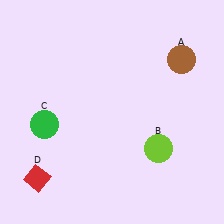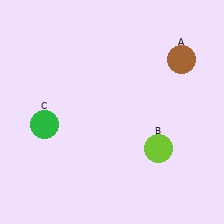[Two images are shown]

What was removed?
The red diamond (D) was removed in Image 2.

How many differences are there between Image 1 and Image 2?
There is 1 difference between the two images.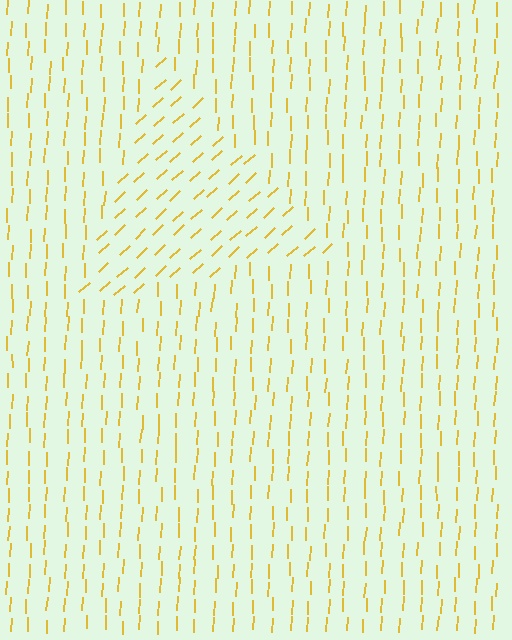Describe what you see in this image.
The image is filled with small yellow line segments. A triangle region in the image has lines oriented differently from the surrounding lines, creating a visible texture boundary.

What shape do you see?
I see a triangle.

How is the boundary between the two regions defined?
The boundary is defined purely by a change in line orientation (approximately 45 degrees difference). All lines are the same color and thickness.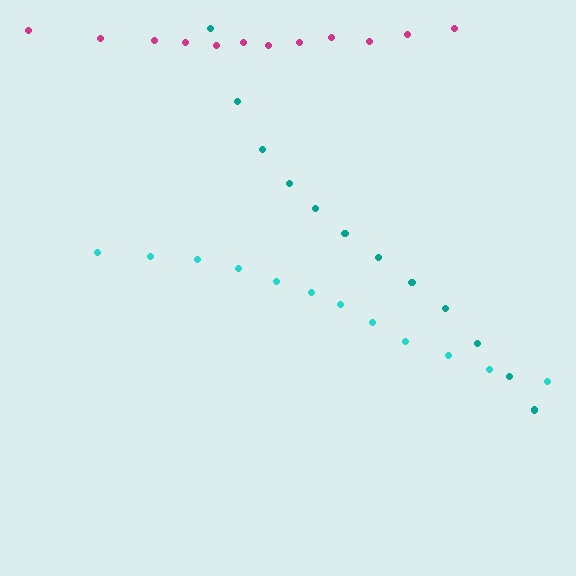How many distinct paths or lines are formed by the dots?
There are 3 distinct paths.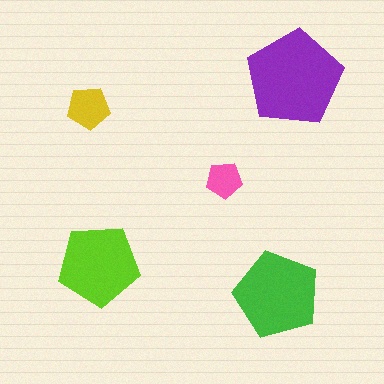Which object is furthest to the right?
The purple pentagon is rightmost.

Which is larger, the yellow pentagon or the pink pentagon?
The yellow one.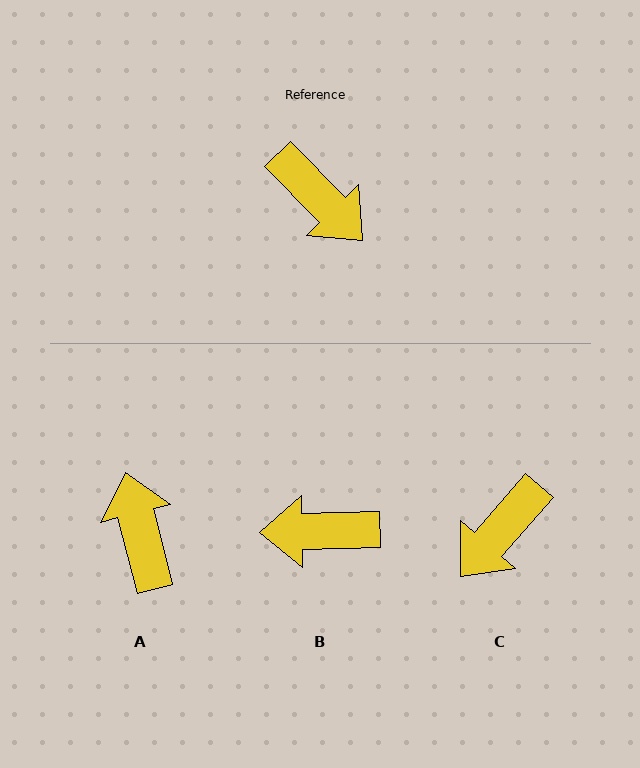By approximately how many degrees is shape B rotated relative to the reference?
Approximately 133 degrees clockwise.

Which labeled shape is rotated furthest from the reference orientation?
A, about 150 degrees away.